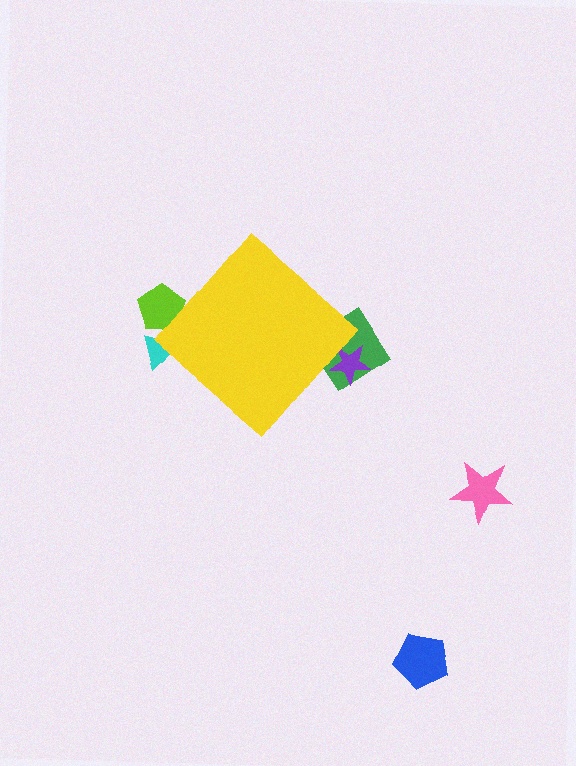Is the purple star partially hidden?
Yes, the purple star is partially hidden behind the yellow diamond.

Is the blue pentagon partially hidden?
No, the blue pentagon is fully visible.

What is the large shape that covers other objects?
A yellow diamond.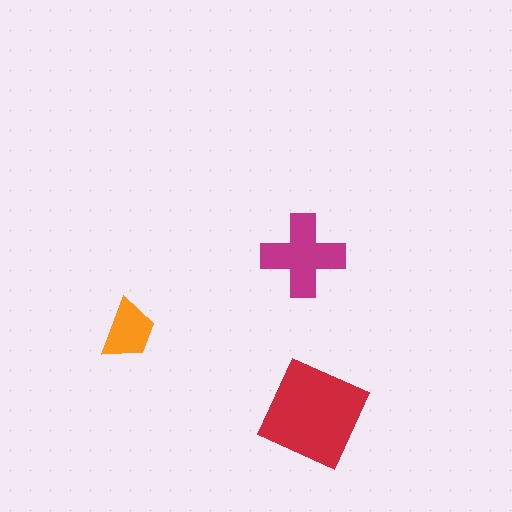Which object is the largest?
The red diamond.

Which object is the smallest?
The orange trapezoid.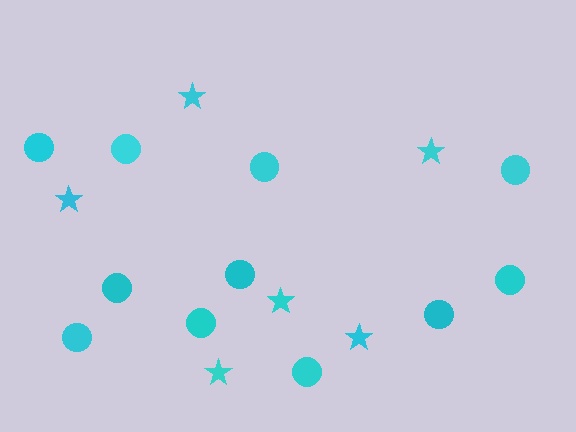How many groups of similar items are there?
There are 2 groups: one group of circles (11) and one group of stars (6).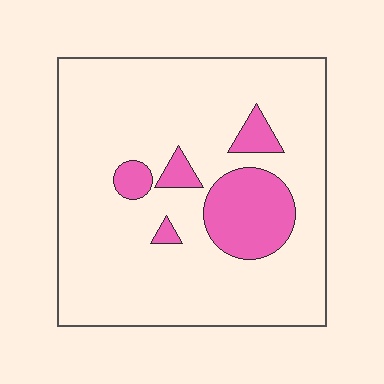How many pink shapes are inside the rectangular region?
5.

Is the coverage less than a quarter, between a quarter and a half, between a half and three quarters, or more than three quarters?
Less than a quarter.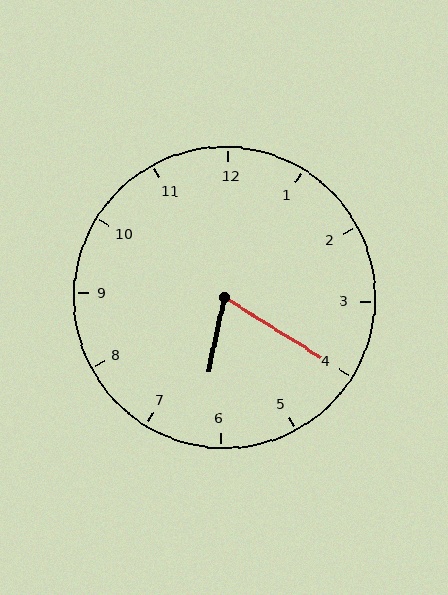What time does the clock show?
6:20.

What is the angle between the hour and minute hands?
Approximately 70 degrees.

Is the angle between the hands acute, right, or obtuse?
It is acute.